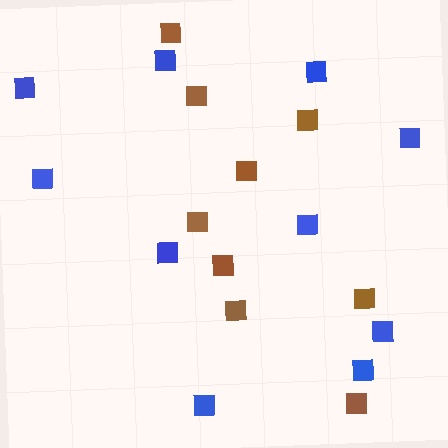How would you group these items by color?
There are 2 groups: one group of brown squares (9) and one group of blue squares (10).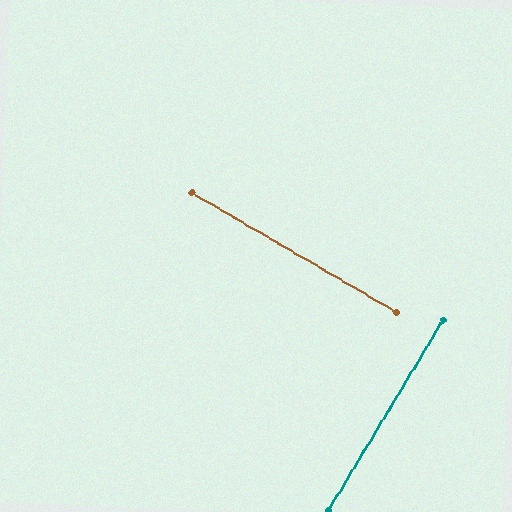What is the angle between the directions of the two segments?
Approximately 89 degrees.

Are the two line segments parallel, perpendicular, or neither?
Perpendicular — they meet at approximately 89°.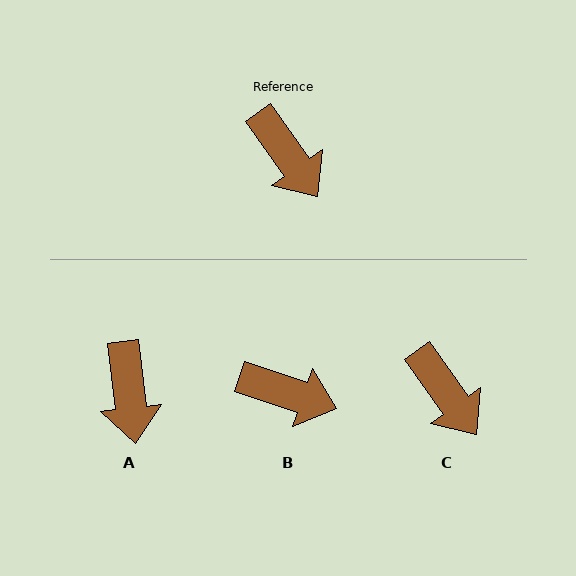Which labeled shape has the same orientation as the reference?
C.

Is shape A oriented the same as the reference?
No, it is off by about 28 degrees.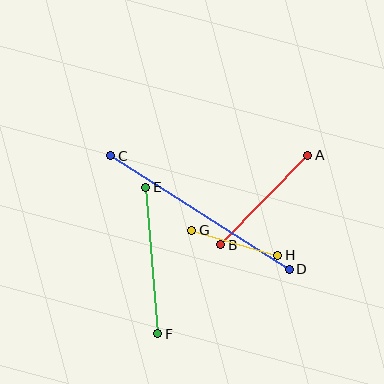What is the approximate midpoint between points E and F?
The midpoint is at approximately (152, 260) pixels.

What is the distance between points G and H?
The distance is approximately 90 pixels.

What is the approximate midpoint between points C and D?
The midpoint is at approximately (200, 212) pixels.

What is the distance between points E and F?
The distance is approximately 147 pixels.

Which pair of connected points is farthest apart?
Points C and D are farthest apart.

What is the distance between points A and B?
The distance is approximately 125 pixels.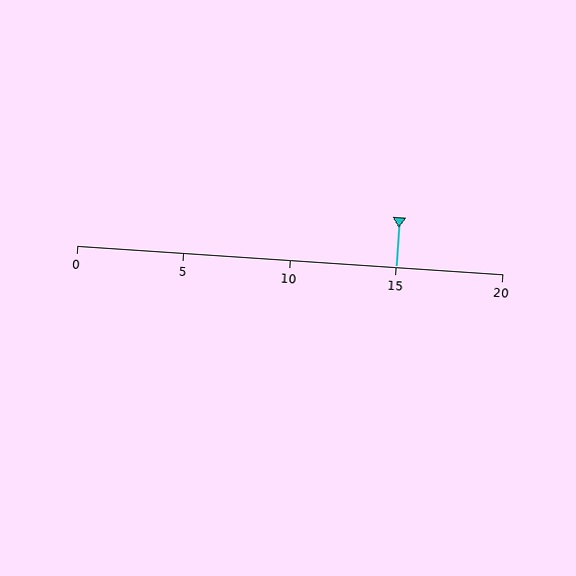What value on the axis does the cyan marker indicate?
The marker indicates approximately 15.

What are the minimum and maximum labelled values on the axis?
The axis runs from 0 to 20.